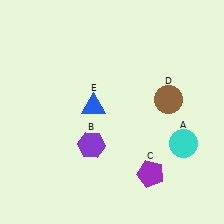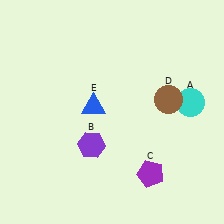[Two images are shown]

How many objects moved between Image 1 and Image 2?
1 object moved between the two images.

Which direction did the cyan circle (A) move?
The cyan circle (A) moved up.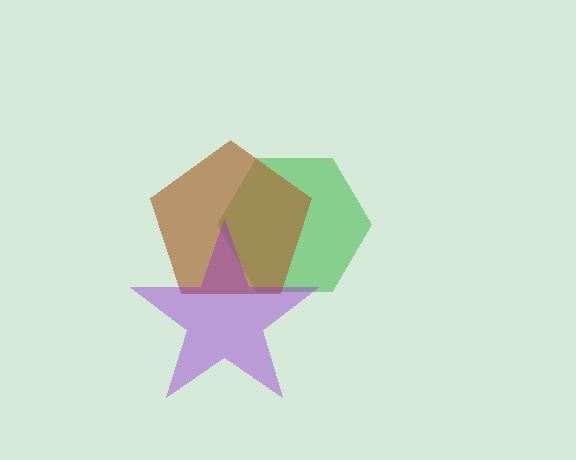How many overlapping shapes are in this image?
There are 3 overlapping shapes in the image.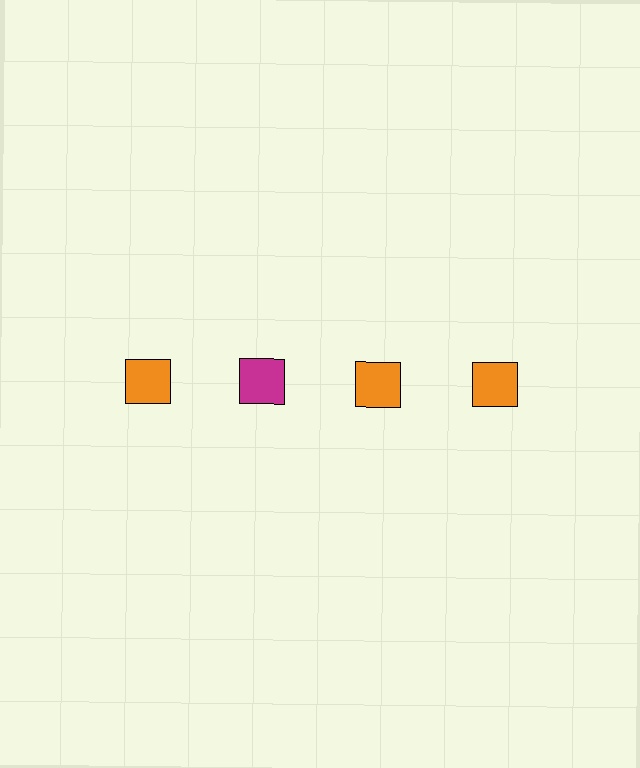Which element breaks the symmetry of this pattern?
The magenta square in the top row, second from left column breaks the symmetry. All other shapes are orange squares.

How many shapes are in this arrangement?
There are 4 shapes arranged in a grid pattern.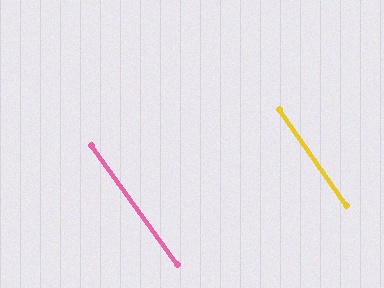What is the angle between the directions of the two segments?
Approximately 2 degrees.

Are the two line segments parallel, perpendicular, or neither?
Parallel — their directions differ by only 1.6°.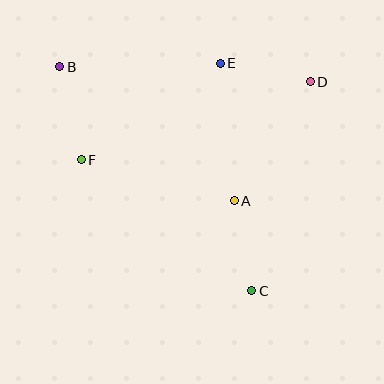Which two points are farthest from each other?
Points B and C are farthest from each other.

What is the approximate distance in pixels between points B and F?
The distance between B and F is approximately 95 pixels.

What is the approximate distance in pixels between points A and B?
The distance between A and B is approximately 220 pixels.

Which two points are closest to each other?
Points A and C are closest to each other.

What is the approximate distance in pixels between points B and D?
The distance between B and D is approximately 251 pixels.